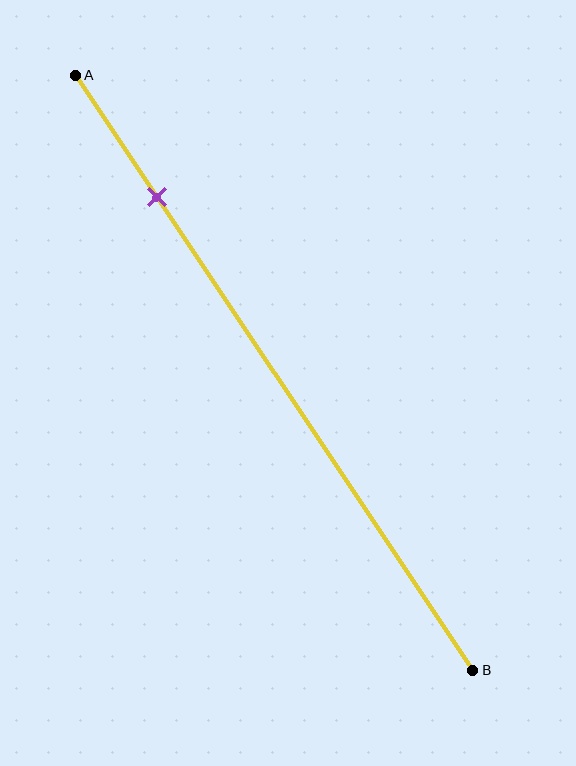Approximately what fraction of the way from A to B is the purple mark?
The purple mark is approximately 20% of the way from A to B.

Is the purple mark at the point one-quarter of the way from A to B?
No, the mark is at about 20% from A, not at the 25% one-quarter point.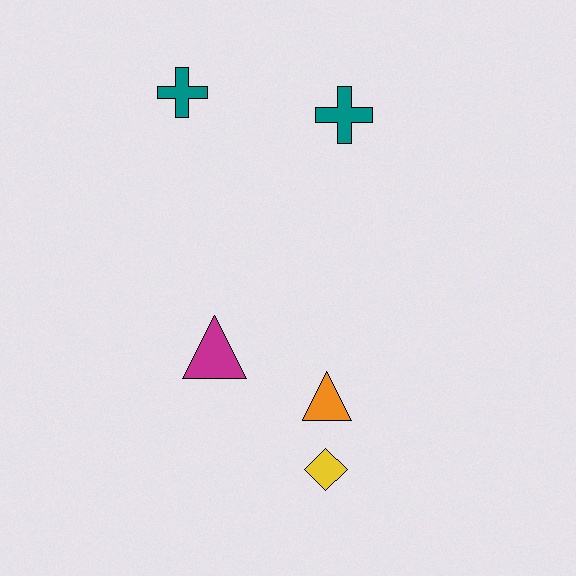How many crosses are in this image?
There are 2 crosses.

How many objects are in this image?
There are 5 objects.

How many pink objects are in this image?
There are no pink objects.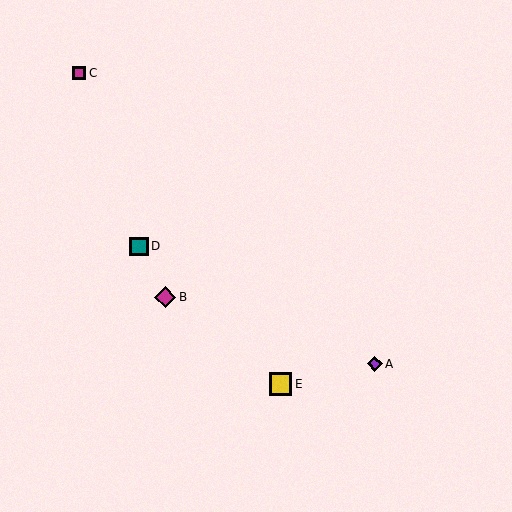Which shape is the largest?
The yellow square (labeled E) is the largest.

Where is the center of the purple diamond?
The center of the purple diamond is at (375, 364).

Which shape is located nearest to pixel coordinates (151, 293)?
The magenta diamond (labeled B) at (165, 297) is nearest to that location.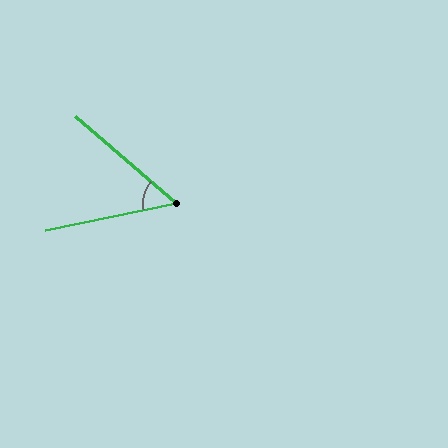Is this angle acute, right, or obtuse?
It is acute.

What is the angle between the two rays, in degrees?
Approximately 52 degrees.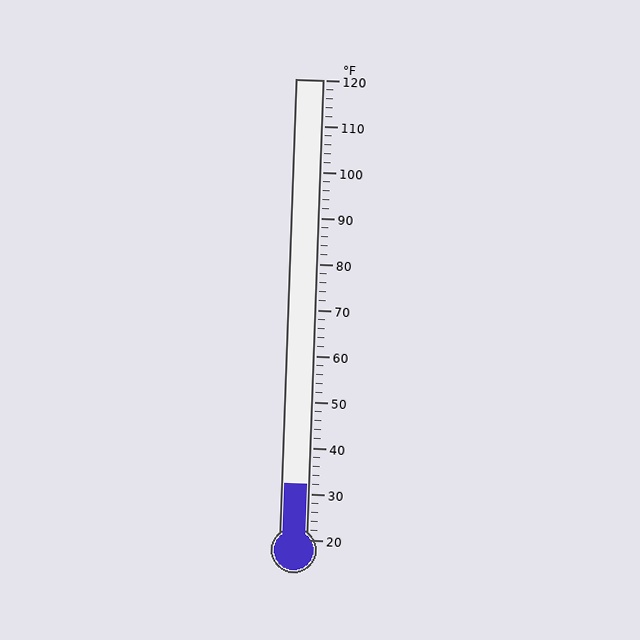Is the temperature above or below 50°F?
The temperature is below 50°F.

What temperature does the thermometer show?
The thermometer shows approximately 32°F.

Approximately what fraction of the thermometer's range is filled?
The thermometer is filled to approximately 10% of its range.